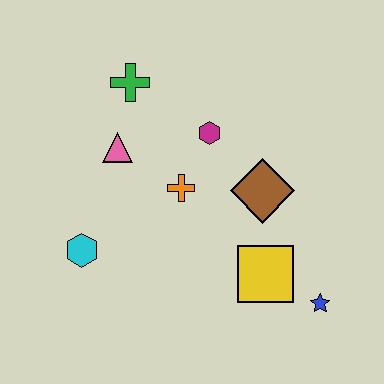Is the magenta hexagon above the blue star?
Yes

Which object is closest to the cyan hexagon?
The pink triangle is closest to the cyan hexagon.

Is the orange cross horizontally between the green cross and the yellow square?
Yes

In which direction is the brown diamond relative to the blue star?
The brown diamond is above the blue star.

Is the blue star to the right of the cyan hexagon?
Yes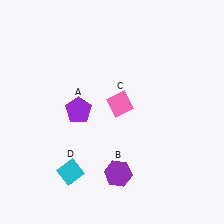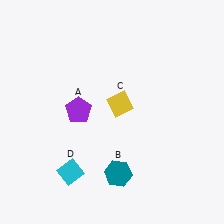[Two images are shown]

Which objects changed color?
B changed from purple to teal. C changed from pink to yellow.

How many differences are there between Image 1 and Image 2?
There are 2 differences between the two images.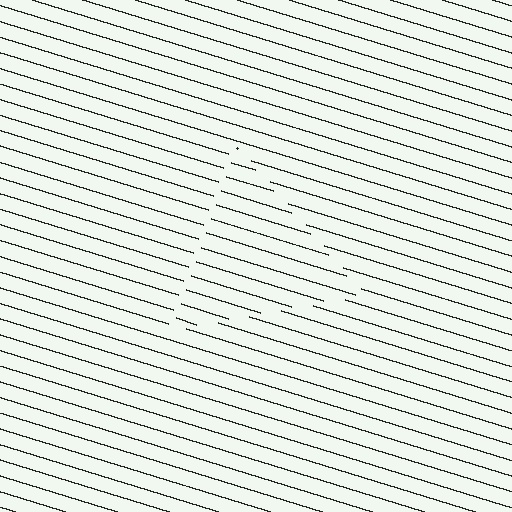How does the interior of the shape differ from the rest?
The interior of the shape contains the same grating, shifted by half a period — the contour is defined by the phase discontinuity where line-ends from the inner and outer gratings abut.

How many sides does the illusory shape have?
3 sides — the line-ends trace a triangle.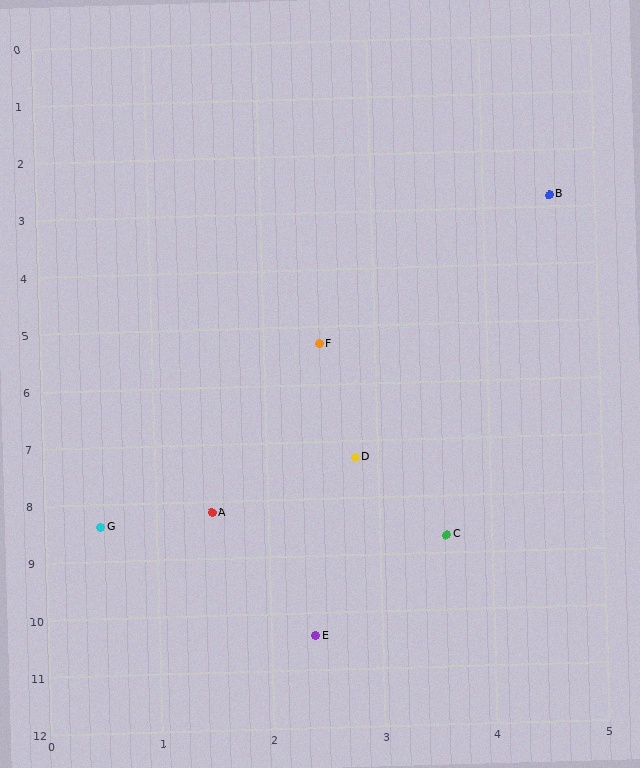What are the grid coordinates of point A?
Point A is at approximately (1.5, 8.2).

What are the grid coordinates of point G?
Point G is at approximately (0.5, 8.4).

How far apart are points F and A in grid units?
Points F and A are about 3.1 grid units apart.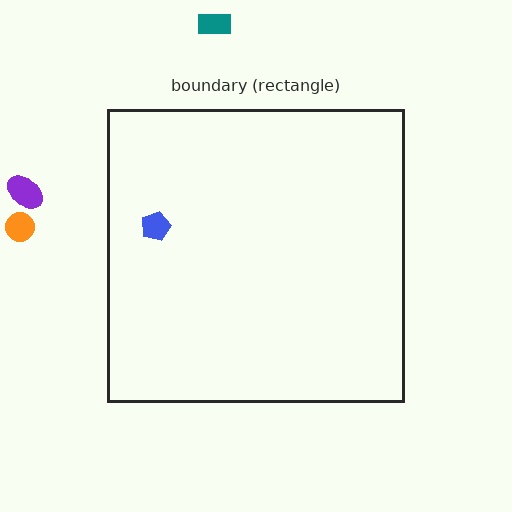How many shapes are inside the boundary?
1 inside, 3 outside.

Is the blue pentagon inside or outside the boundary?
Inside.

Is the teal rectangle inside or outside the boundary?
Outside.